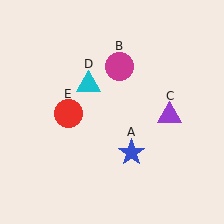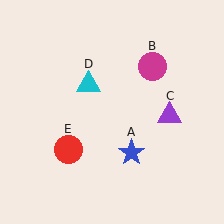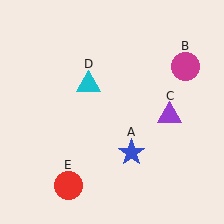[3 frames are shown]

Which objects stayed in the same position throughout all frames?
Blue star (object A) and purple triangle (object C) and cyan triangle (object D) remained stationary.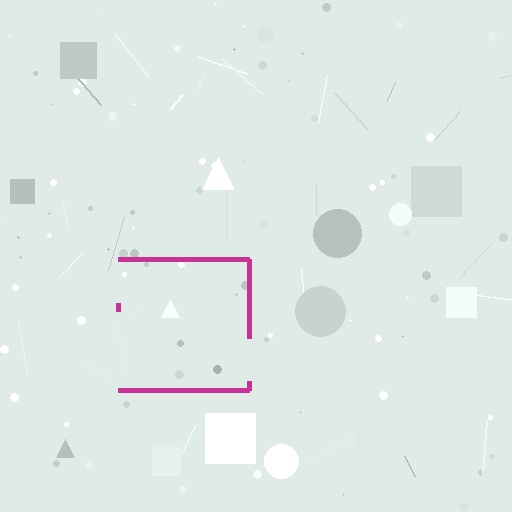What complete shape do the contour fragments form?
The contour fragments form a square.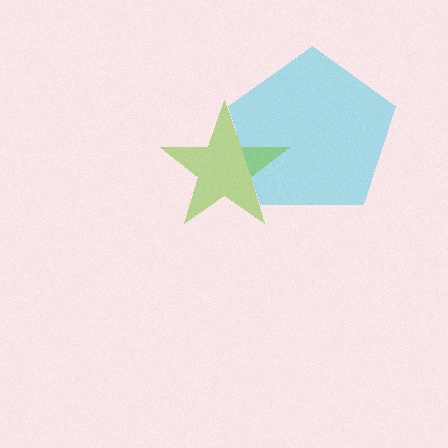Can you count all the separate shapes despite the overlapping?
Yes, there are 2 separate shapes.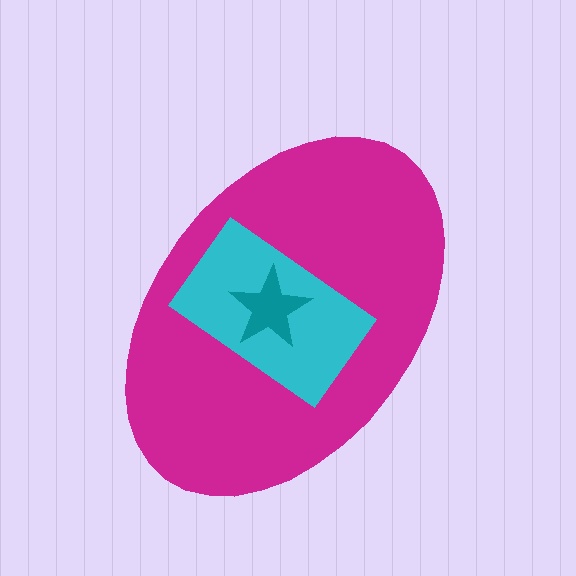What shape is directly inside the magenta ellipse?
The cyan rectangle.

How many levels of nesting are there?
3.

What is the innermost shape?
The teal star.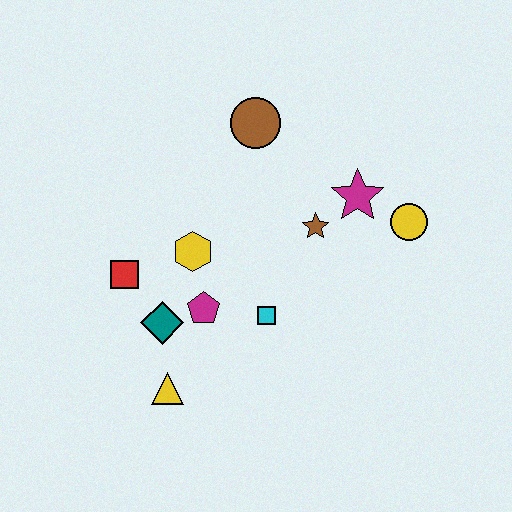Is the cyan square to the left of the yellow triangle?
No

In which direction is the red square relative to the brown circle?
The red square is below the brown circle.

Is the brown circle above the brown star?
Yes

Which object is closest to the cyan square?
The magenta pentagon is closest to the cyan square.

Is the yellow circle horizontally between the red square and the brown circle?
No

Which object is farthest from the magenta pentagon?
The yellow circle is farthest from the magenta pentagon.